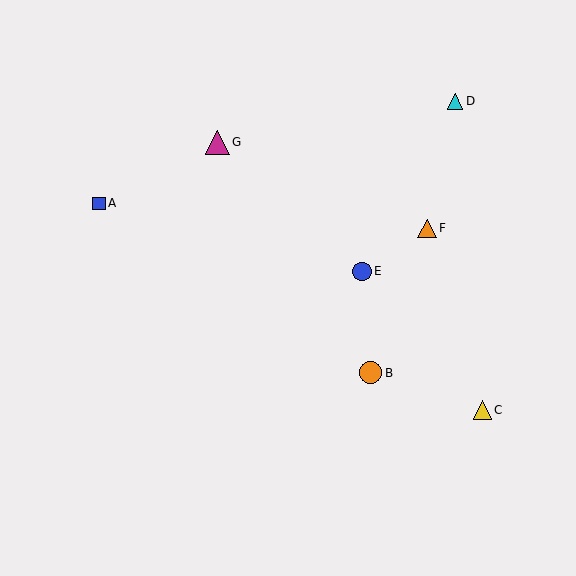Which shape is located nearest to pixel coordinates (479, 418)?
The yellow triangle (labeled C) at (482, 410) is nearest to that location.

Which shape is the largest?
The magenta triangle (labeled G) is the largest.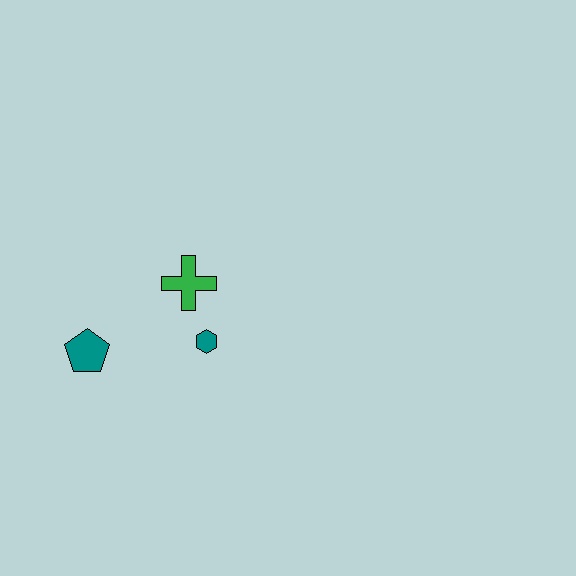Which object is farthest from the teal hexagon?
The teal pentagon is farthest from the teal hexagon.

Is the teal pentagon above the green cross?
No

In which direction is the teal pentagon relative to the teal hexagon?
The teal pentagon is to the left of the teal hexagon.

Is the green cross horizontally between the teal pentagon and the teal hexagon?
Yes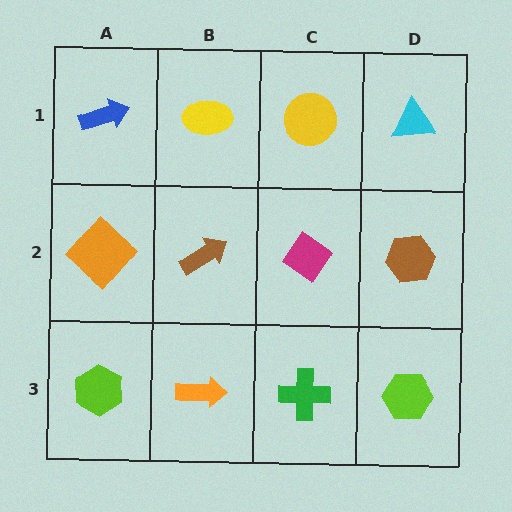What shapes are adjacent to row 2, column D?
A cyan triangle (row 1, column D), a lime hexagon (row 3, column D), a magenta diamond (row 2, column C).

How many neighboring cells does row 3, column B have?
3.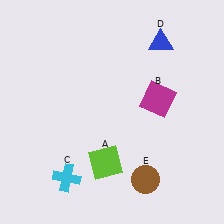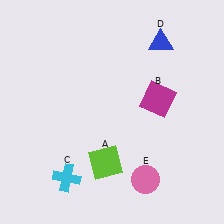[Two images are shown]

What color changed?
The circle (E) changed from brown in Image 1 to pink in Image 2.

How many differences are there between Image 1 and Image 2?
There is 1 difference between the two images.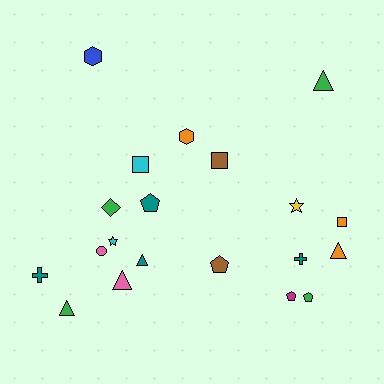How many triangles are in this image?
There are 5 triangles.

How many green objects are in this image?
There are 4 green objects.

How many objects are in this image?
There are 20 objects.